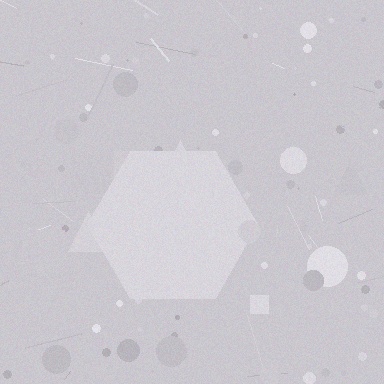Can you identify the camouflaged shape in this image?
The camouflaged shape is a hexagon.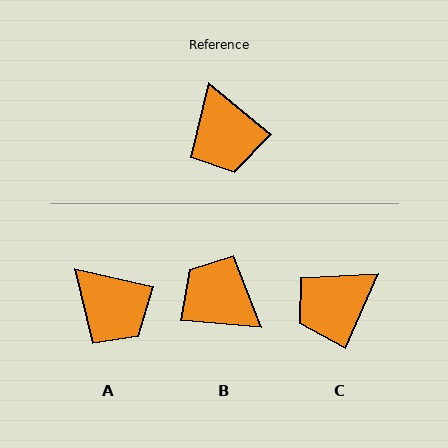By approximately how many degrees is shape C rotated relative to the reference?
Approximately 74 degrees clockwise.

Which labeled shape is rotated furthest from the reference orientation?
B, about 145 degrees away.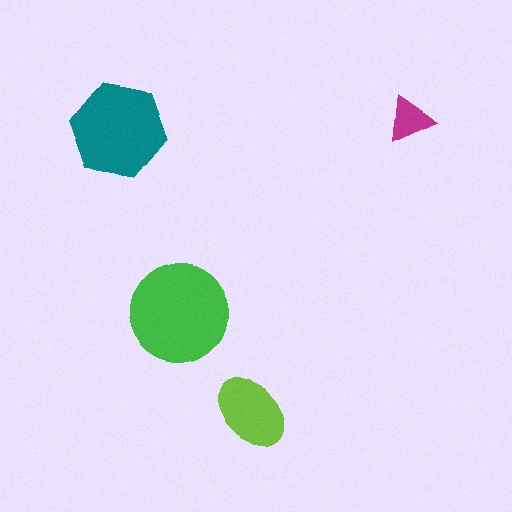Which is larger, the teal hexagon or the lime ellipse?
The teal hexagon.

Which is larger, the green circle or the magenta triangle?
The green circle.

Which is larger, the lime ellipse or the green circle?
The green circle.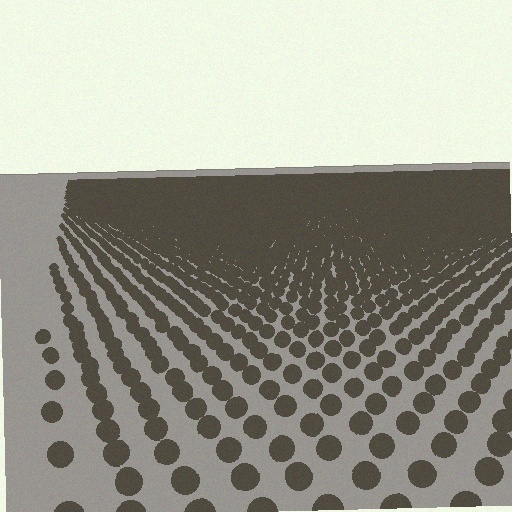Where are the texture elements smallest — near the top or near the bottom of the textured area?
Near the top.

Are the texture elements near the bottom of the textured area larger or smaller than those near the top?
Larger. Near the bottom, elements are closer to the viewer and appear at a bigger on-screen size.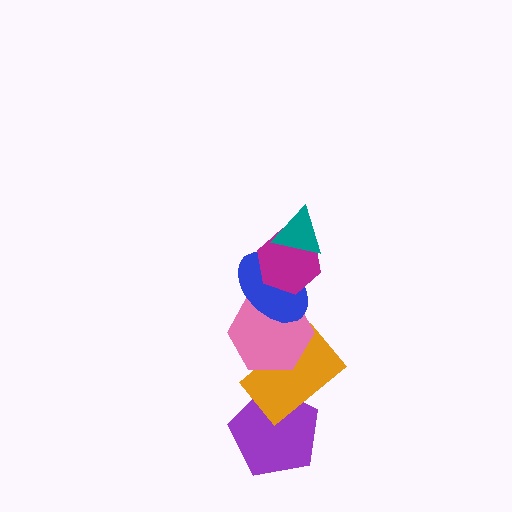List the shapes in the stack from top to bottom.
From top to bottom: the teal triangle, the magenta hexagon, the blue ellipse, the pink hexagon, the orange rectangle, the purple pentagon.